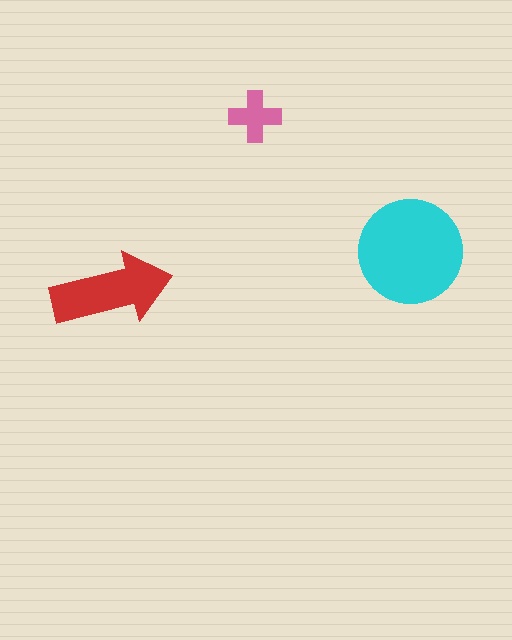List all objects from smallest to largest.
The pink cross, the red arrow, the cyan circle.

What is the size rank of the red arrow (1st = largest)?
2nd.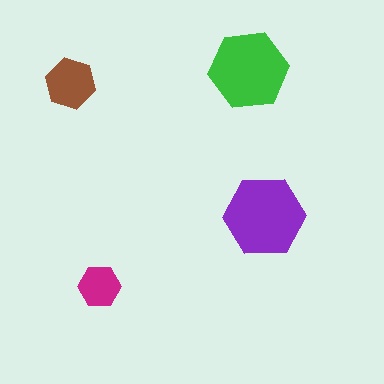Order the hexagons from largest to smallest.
the purple one, the green one, the brown one, the magenta one.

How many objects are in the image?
There are 4 objects in the image.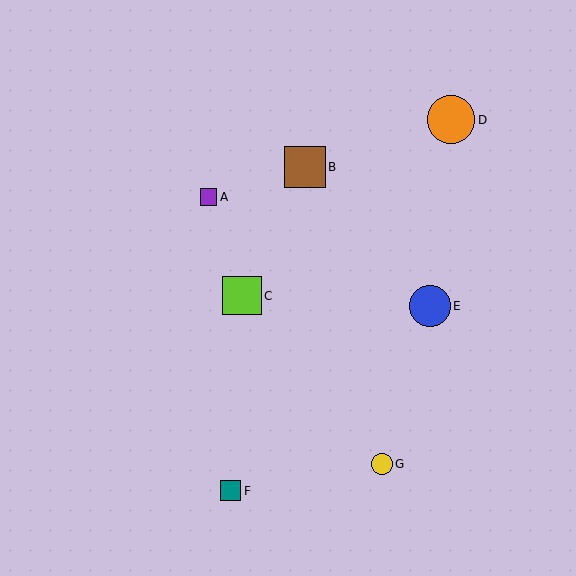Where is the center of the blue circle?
The center of the blue circle is at (430, 306).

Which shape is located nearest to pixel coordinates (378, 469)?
The yellow circle (labeled G) at (382, 464) is nearest to that location.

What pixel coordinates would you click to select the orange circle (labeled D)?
Click at (451, 120) to select the orange circle D.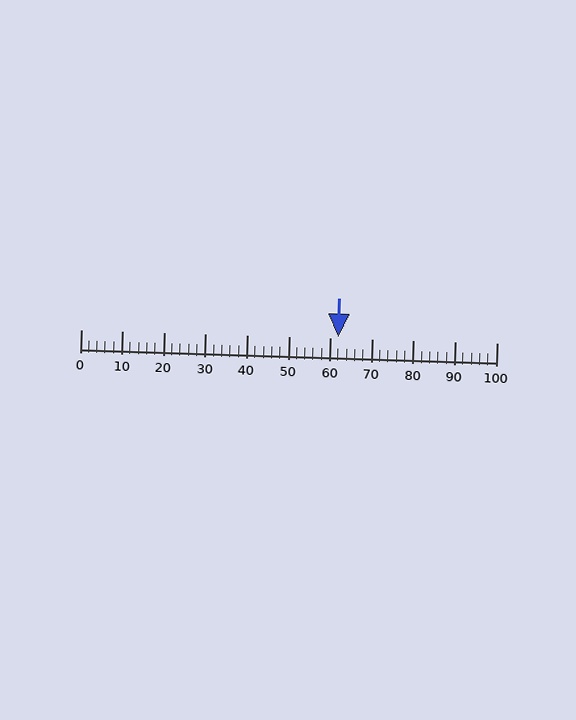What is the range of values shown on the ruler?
The ruler shows values from 0 to 100.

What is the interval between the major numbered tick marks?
The major tick marks are spaced 10 units apart.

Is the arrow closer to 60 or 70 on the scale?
The arrow is closer to 60.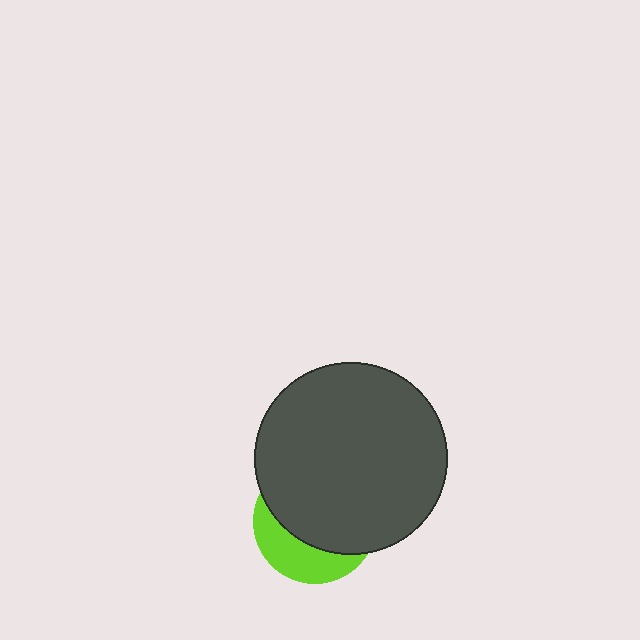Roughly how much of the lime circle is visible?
A small part of it is visible (roughly 33%).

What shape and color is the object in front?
The object in front is a dark gray circle.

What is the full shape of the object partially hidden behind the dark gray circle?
The partially hidden object is a lime circle.